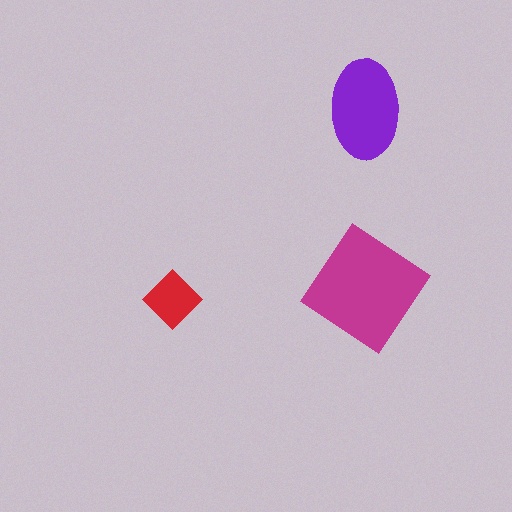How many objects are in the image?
There are 3 objects in the image.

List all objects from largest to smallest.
The magenta diamond, the purple ellipse, the red diamond.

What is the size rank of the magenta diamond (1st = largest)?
1st.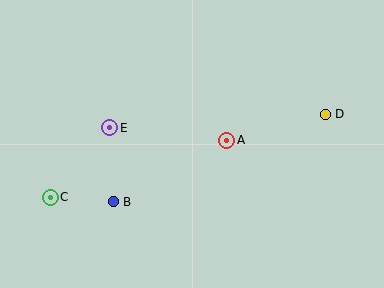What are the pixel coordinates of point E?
Point E is at (110, 128).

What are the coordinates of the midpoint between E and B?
The midpoint between E and B is at (111, 165).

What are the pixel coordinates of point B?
Point B is at (113, 202).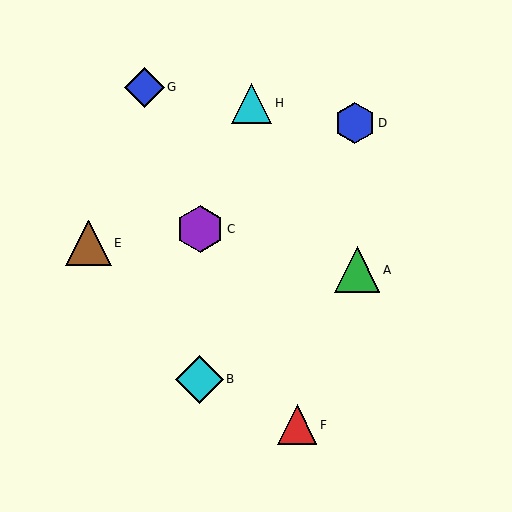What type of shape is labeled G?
Shape G is a blue diamond.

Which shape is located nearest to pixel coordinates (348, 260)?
The green triangle (labeled A) at (357, 270) is nearest to that location.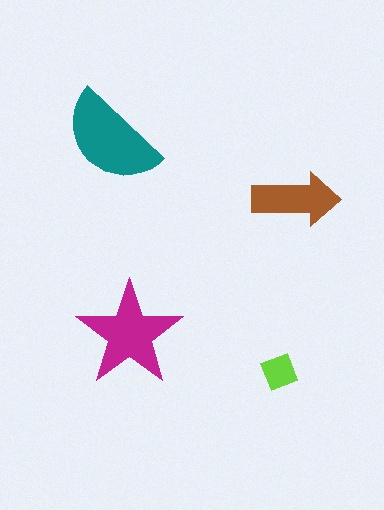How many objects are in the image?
There are 4 objects in the image.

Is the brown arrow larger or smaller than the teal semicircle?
Smaller.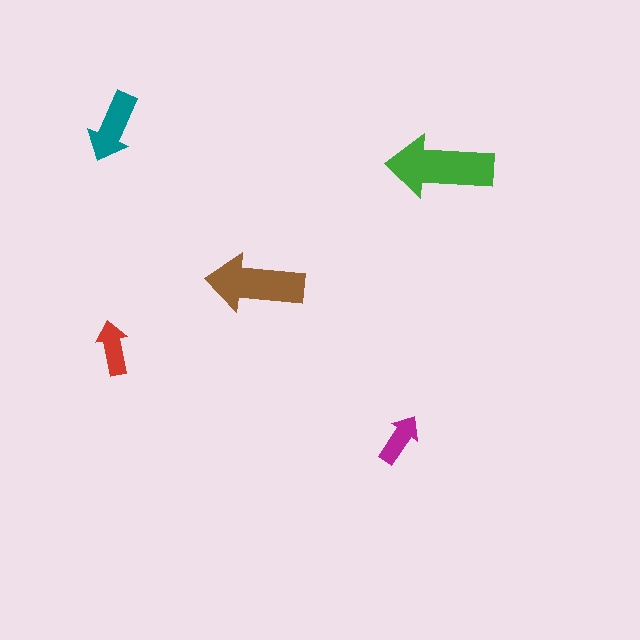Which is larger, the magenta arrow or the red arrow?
The red one.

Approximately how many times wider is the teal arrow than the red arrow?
About 1.5 times wider.